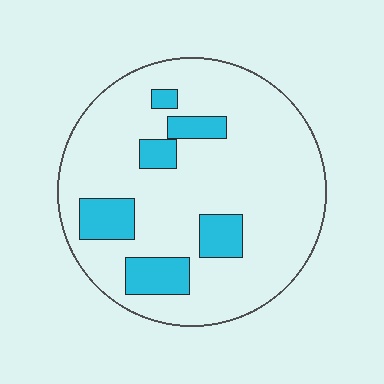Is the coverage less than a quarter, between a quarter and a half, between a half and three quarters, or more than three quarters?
Less than a quarter.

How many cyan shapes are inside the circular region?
6.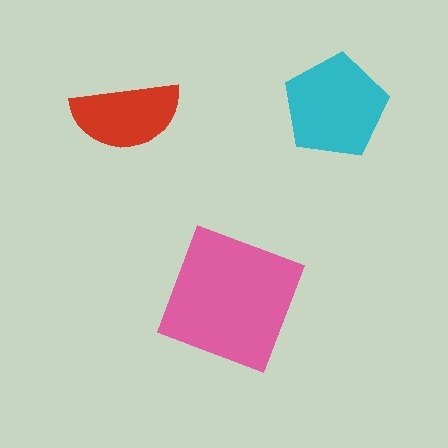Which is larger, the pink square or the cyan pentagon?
The pink square.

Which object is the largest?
The pink square.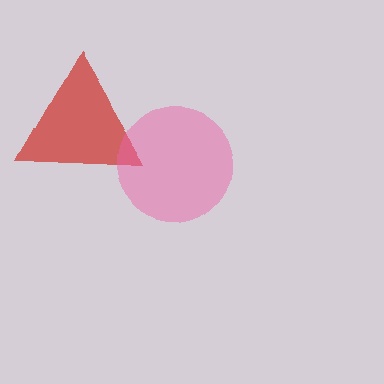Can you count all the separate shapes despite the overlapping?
Yes, there are 2 separate shapes.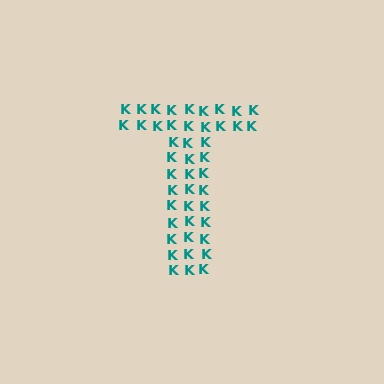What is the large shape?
The large shape is the letter T.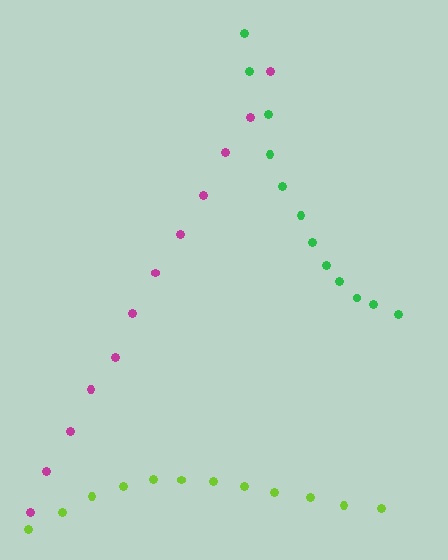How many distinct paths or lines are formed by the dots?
There are 3 distinct paths.